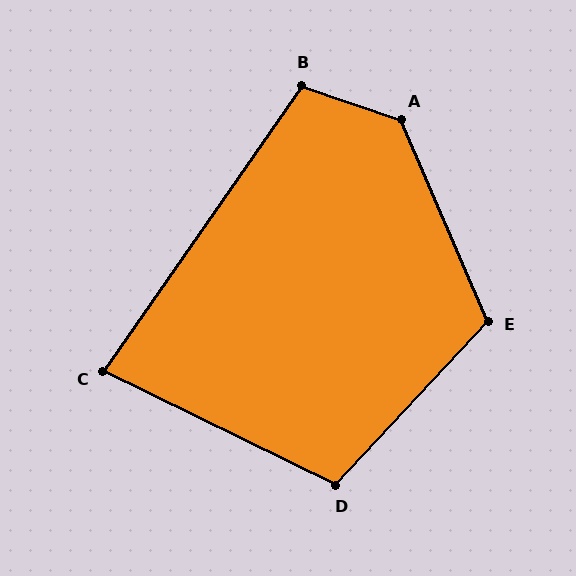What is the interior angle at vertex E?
Approximately 114 degrees (obtuse).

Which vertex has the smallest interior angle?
C, at approximately 81 degrees.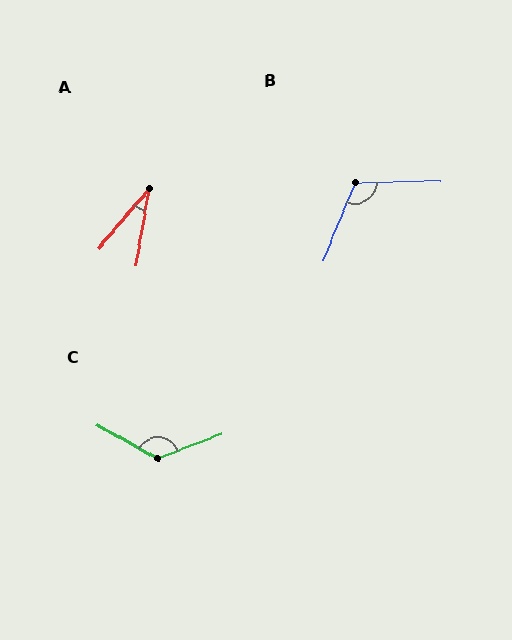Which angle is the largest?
C, at approximately 130 degrees.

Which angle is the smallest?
A, at approximately 31 degrees.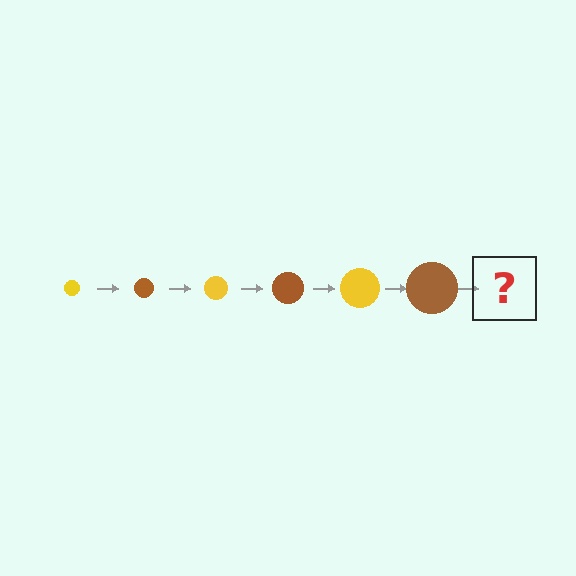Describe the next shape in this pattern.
It should be a yellow circle, larger than the previous one.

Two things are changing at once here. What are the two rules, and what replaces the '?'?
The two rules are that the circle grows larger each step and the color cycles through yellow and brown. The '?' should be a yellow circle, larger than the previous one.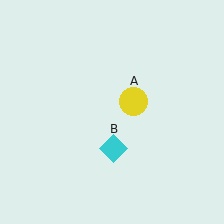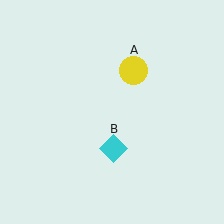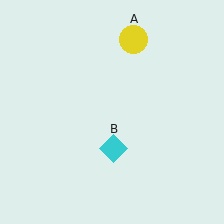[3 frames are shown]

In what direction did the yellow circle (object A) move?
The yellow circle (object A) moved up.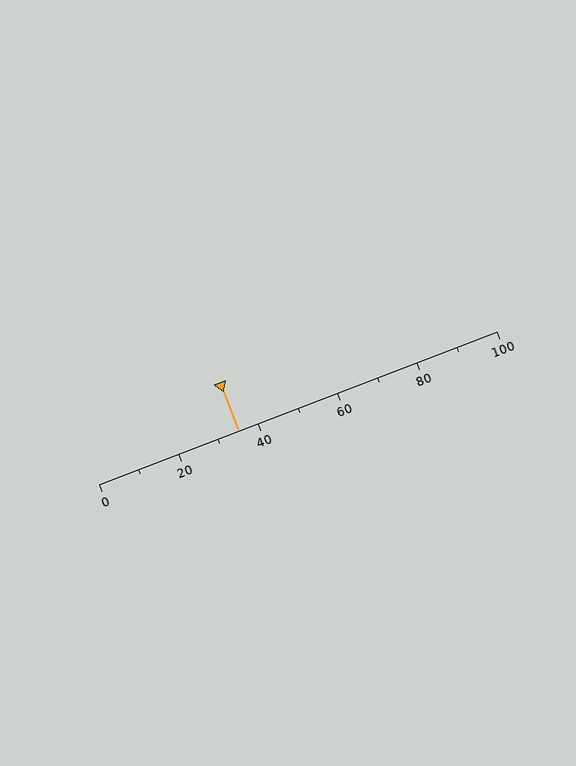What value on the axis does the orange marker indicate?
The marker indicates approximately 35.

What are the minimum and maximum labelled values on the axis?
The axis runs from 0 to 100.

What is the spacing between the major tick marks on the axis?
The major ticks are spaced 20 apart.